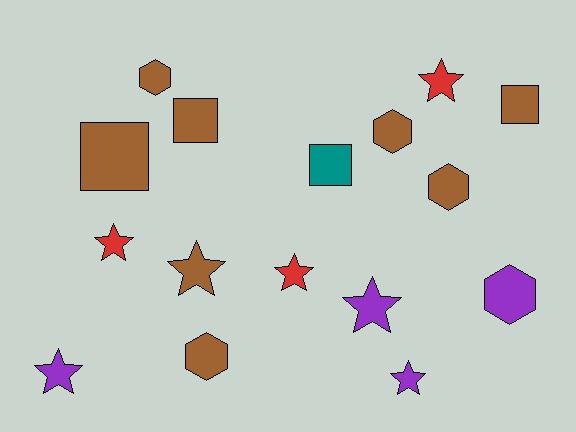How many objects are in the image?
There are 16 objects.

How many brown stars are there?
There is 1 brown star.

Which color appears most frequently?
Brown, with 8 objects.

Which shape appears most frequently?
Star, with 7 objects.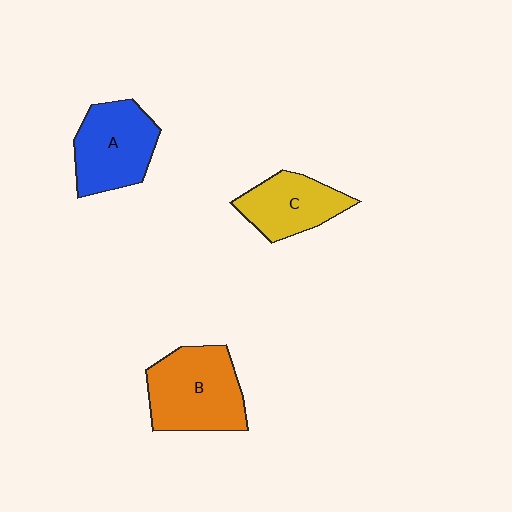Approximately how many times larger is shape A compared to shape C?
Approximately 1.2 times.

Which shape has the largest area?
Shape B (orange).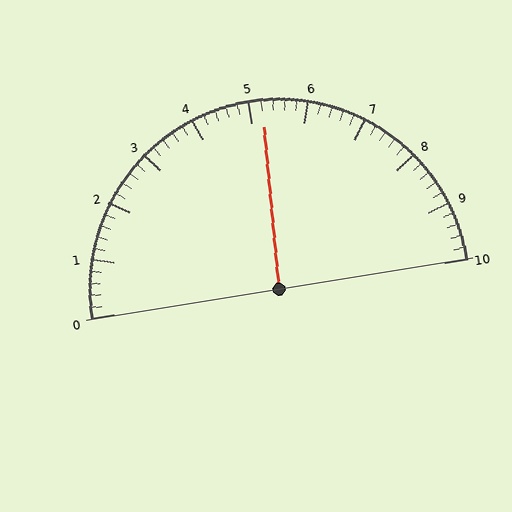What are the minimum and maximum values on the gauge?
The gauge ranges from 0 to 10.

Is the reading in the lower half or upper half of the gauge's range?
The reading is in the upper half of the range (0 to 10).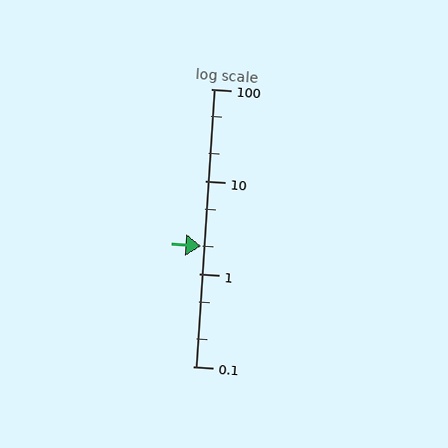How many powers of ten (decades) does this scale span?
The scale spans 3 decades, from 0.1 to 100.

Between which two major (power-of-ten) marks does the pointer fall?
The pointer is between 1 and 10.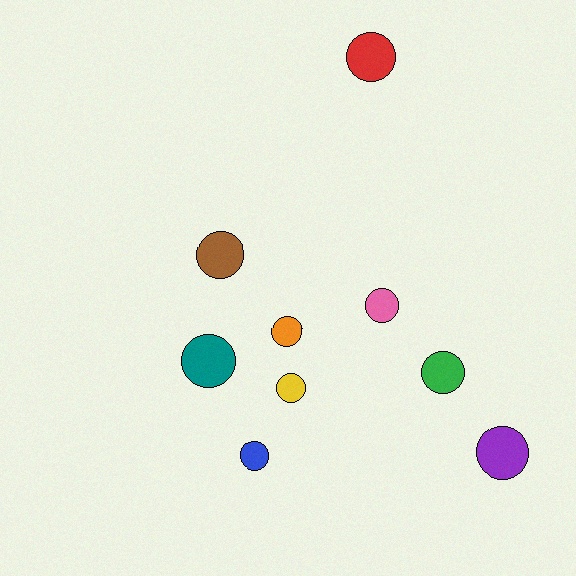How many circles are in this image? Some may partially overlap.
There are 9 circles.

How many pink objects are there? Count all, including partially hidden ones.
There is 1 pink object.